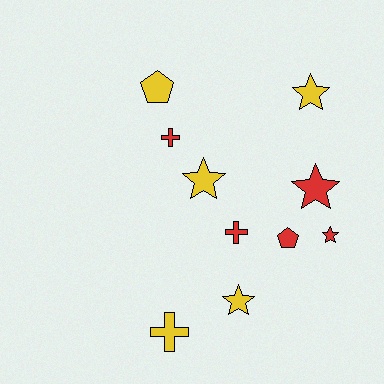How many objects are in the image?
There are 10 objects.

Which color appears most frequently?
Yellow, with 5 objects.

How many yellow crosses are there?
There is 1 yellow cross.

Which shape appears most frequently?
Star, with 5 objects.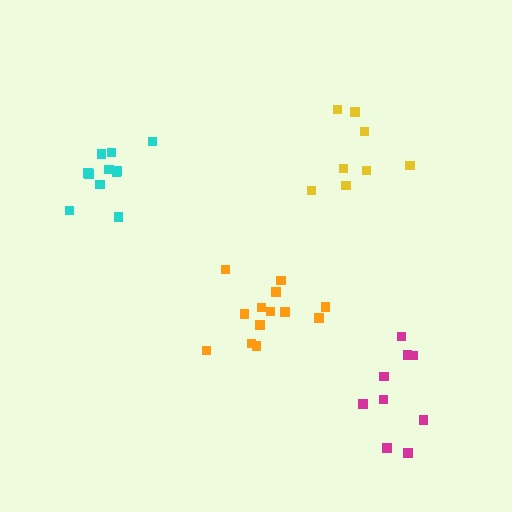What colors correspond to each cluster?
The clusters are colored: yellow, cyan, orange, magenta.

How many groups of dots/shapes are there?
There are 4 groups.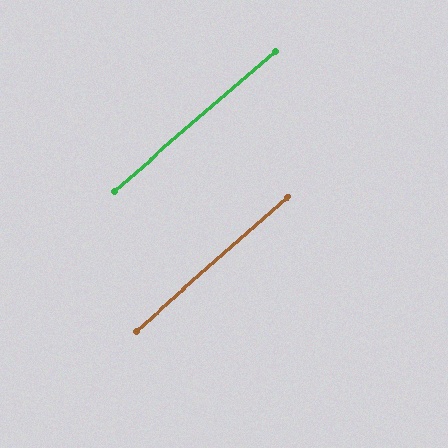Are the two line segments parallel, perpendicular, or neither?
Parallel — their directions differ by only 0.6°.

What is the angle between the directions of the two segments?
Approximately 1 degree.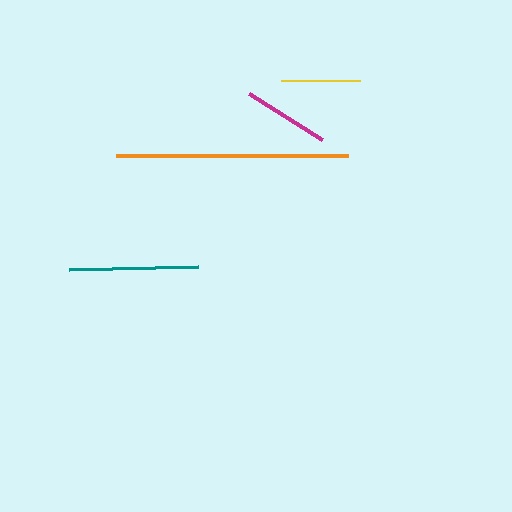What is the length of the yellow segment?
The yellow segment is approximately 79 pixels long.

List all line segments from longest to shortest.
From longest to shortest: orange, teal, magenta, yellow.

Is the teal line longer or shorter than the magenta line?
The teal line is longer than the magenta line.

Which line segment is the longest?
The orange line is the longest at approximately 232 pixels.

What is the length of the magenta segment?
The magenta segment is approximately 86 pixels long.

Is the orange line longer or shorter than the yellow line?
The orange line is longer than the yellow line.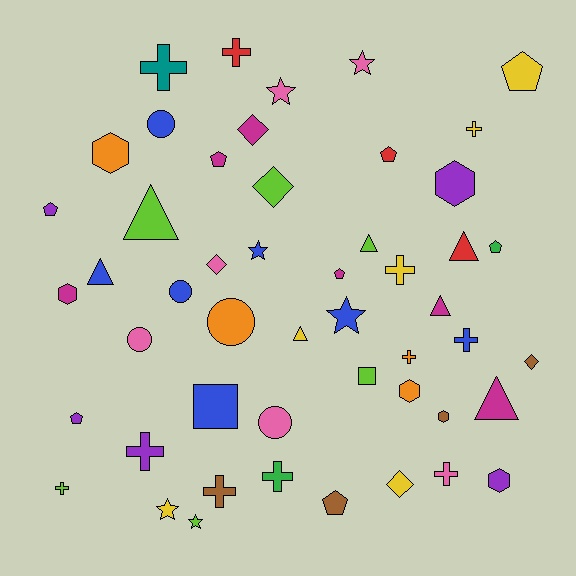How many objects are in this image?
There are 50 objects.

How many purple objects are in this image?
There are 5 purple objects.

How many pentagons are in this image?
There are 8 pentagons.